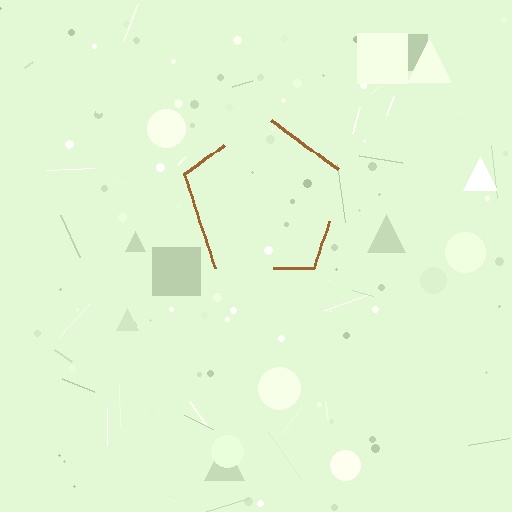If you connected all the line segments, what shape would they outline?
They would outline a pentagon.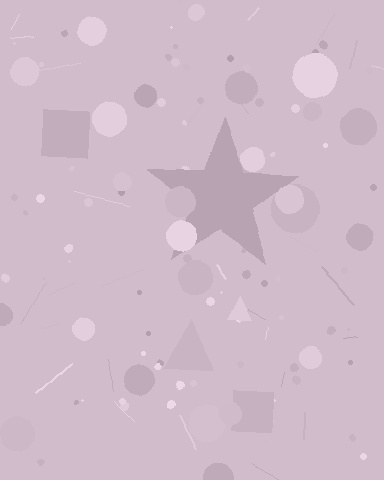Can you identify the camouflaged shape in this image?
The camouflaged shape is a star.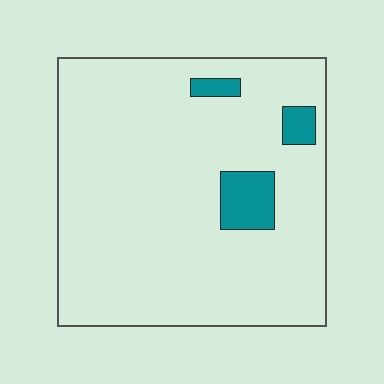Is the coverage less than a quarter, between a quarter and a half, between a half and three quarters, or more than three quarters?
Less than a quarter.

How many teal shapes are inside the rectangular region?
3.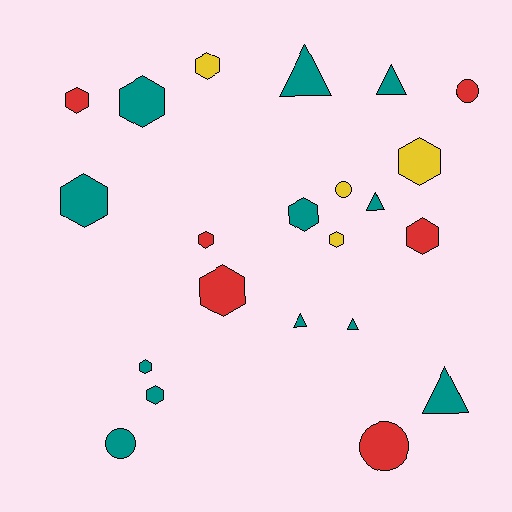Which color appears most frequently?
Teal, with 12 objects.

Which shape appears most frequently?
Hexagon, with 12 objects.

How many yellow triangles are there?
There are no yellow triangles.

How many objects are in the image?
There are 22 objects.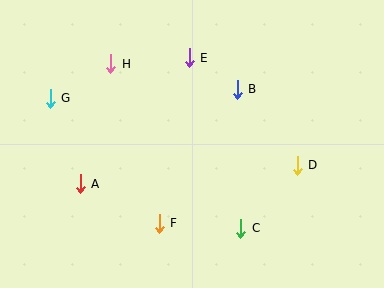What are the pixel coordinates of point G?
Point G is at (50, 98).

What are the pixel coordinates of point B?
Point B is at (237, 89).